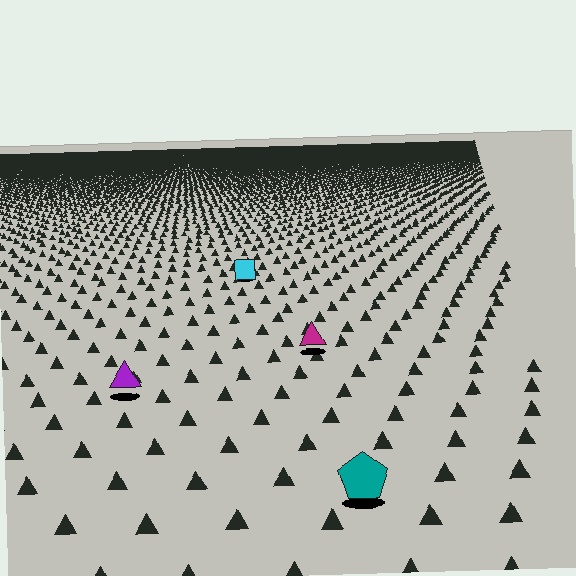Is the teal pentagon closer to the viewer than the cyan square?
Yes. The teal pentagon is closer — you can tell from the texture gradient: the ground texture is coarser near it.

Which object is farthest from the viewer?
The cyan square is farthest from the viewer. It appears smaller and the ground texture around it is denser.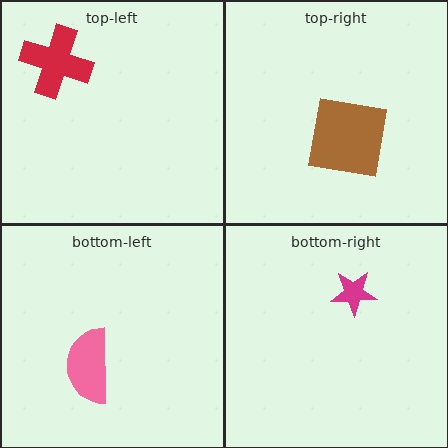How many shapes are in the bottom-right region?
1.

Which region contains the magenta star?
The bottom-right region.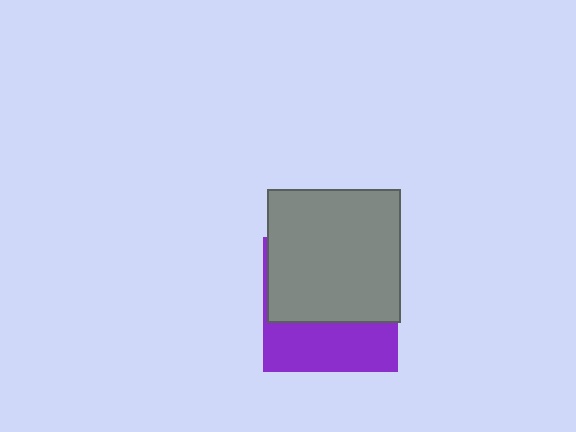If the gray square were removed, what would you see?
You would see the complete purple square.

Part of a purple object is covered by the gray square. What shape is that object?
It is a square.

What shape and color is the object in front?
The object in front is a gray square.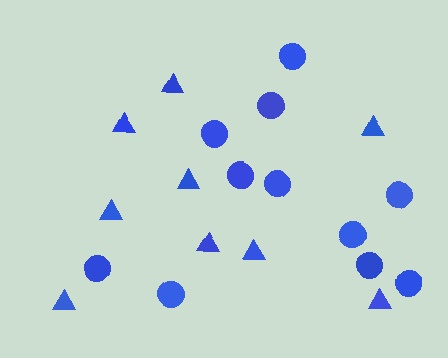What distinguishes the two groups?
There are 2 groups: one group of circles (11) and one group of triangles (9).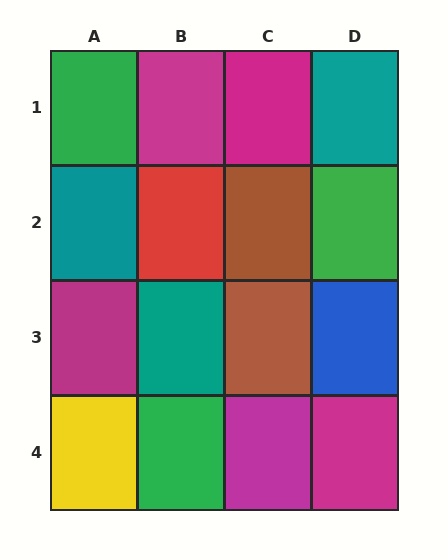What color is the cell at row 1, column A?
Green.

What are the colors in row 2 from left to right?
Teal, red, brown, green.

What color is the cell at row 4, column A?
Yellow.